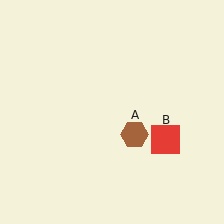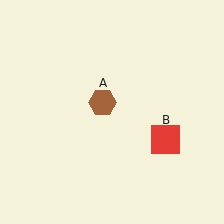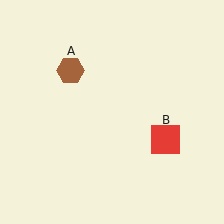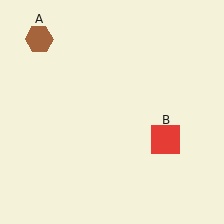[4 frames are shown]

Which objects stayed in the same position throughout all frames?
Red square (object B) remained stationary.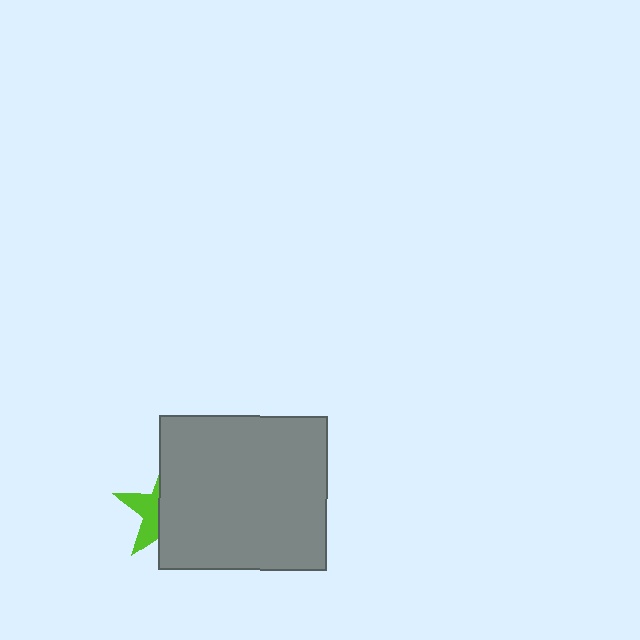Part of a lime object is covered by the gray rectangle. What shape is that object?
It is a star.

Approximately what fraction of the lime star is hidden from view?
Roughly 64% of the lime star is hidden behind the gray rectangle.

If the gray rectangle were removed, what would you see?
You would see the complete lime star.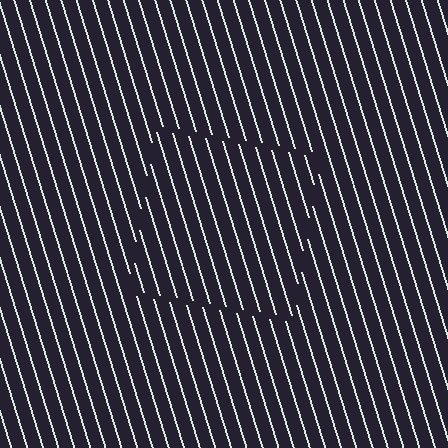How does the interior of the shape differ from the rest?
The interior of the shape contains the same grating, shifted by half a period — the contour is defined by the phase discontinuity where line-ends from the inner and outer gratings abut.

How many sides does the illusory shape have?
4 sides — the line-ends trace a square.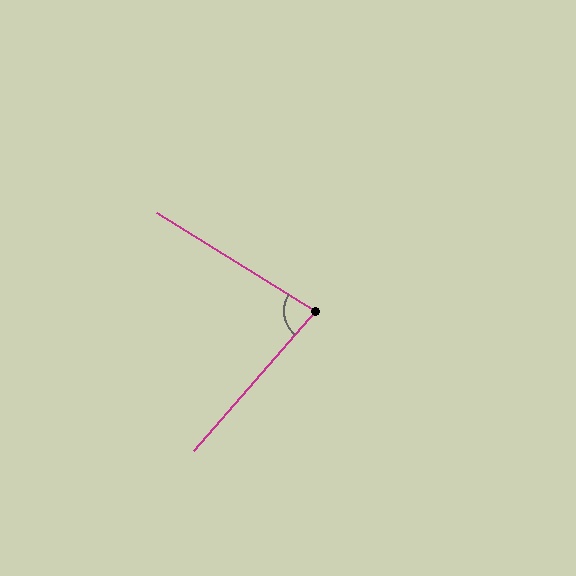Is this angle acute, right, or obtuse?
It is acute.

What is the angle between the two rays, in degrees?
Approximately 81 degrees.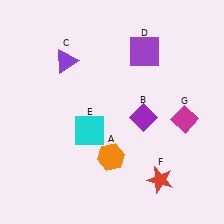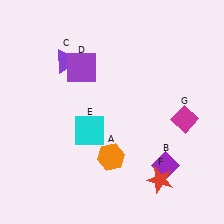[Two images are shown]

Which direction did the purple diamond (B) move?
The purple diamond (B) moved down.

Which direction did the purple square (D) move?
The purple square (D) moved left.